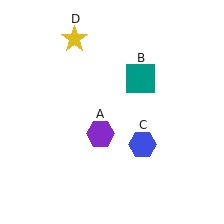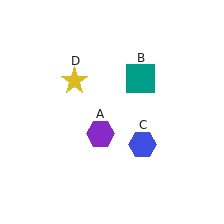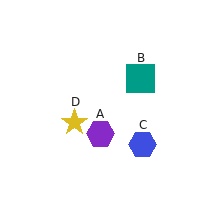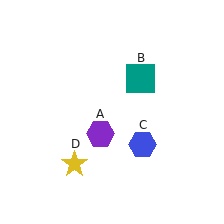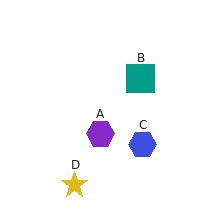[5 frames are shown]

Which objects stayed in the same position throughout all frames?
Purple hexagon (object A) and teal square (object B) and blue hexagon (object C) remained stationary.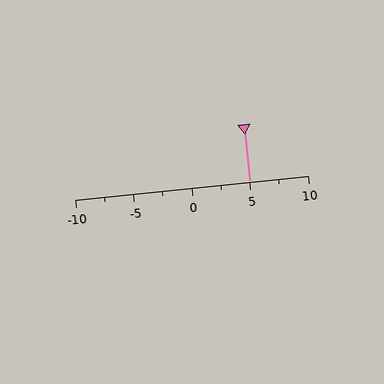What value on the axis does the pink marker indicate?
The marker indicates approximately 5.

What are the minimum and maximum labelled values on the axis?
The axis runs from -10 to 10.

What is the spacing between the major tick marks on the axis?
The major ticks are spaced 5 apart.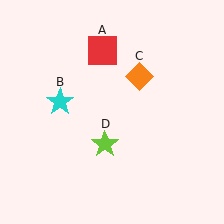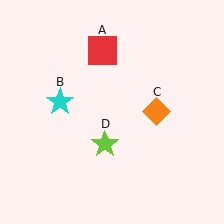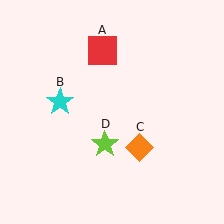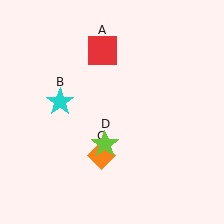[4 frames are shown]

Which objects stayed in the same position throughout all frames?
Red square (object A) and cyan star (object B) and lime star (object D) remained stationary.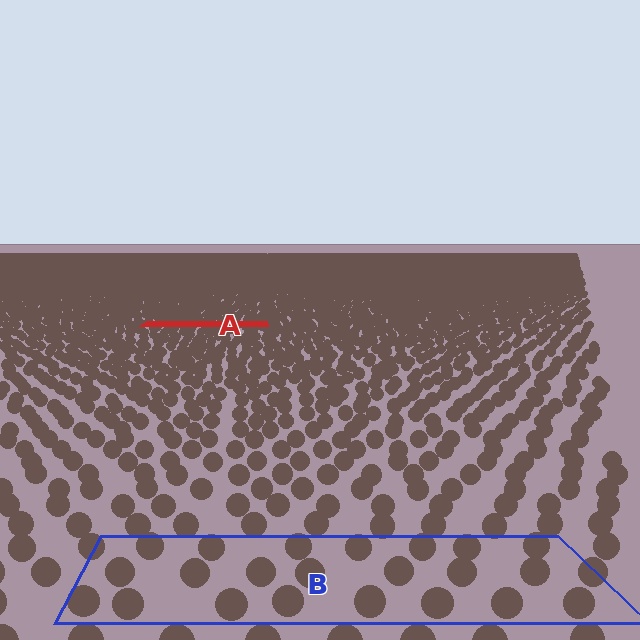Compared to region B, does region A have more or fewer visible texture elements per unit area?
Region A has more texture elements per unit area — they are packed more densely because it is farther away.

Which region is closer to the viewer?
Region B is closer. The texture elements there are larger and more spread out.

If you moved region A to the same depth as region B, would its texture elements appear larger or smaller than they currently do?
They would appear larger. At a closer depth, the same texture elements are projected at a bigger on-screen size.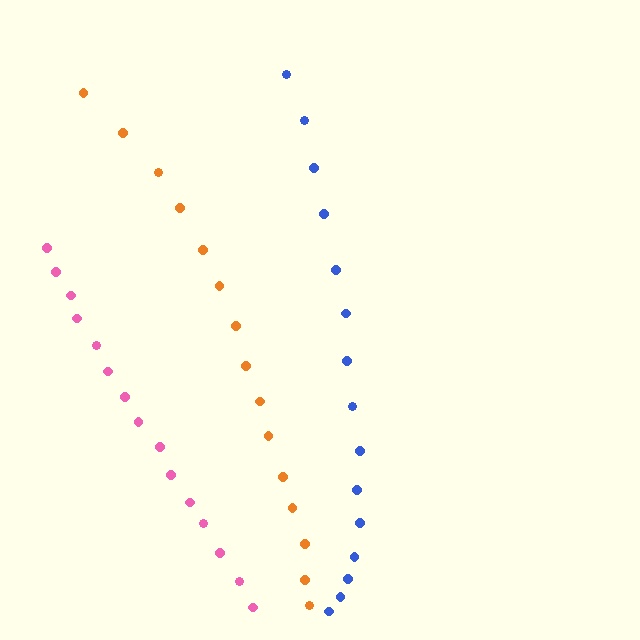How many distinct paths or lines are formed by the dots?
There are 3 distinct paths.